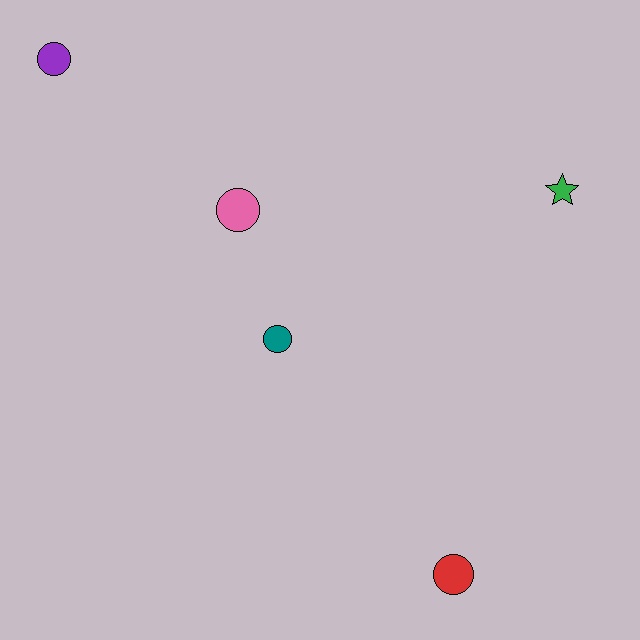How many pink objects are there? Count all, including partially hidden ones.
There is 1 pink object.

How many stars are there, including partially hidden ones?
There is 1 star.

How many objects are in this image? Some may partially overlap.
There are 5 objects.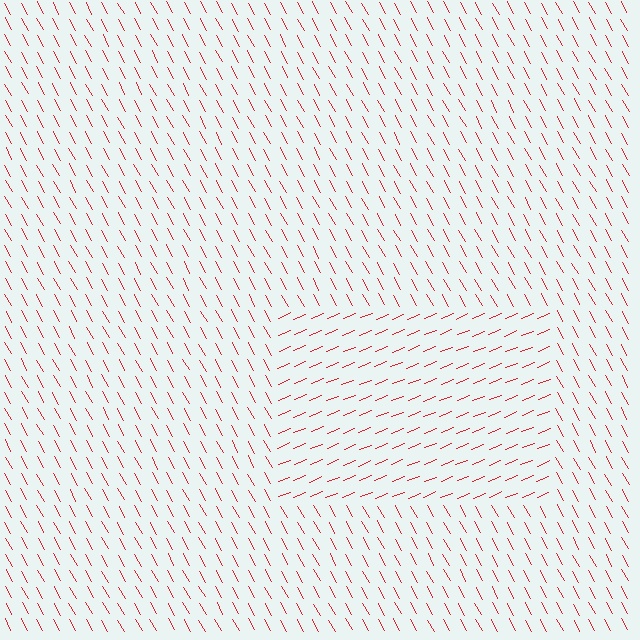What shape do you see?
I see a rectangle.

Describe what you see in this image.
The image is filled with small red line segments. A rectangle region in the image has lines oriented differently from the surrounding lines, creating a visible texture boundary.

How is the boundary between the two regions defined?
The boundary is defined purely by a change in line orientation (approximately 83 degrees difference). All lines are the same color and thickness.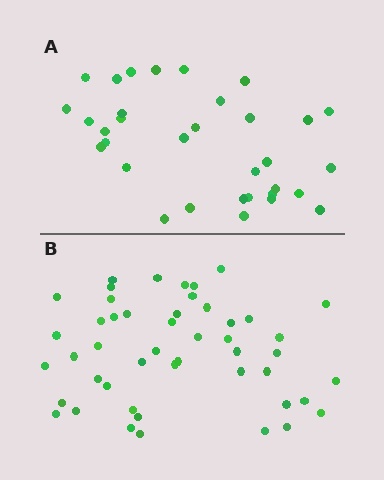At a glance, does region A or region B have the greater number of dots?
Region B (the bottom region) has more dots.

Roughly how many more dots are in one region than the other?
Region B has approximately 15 more dots than region A.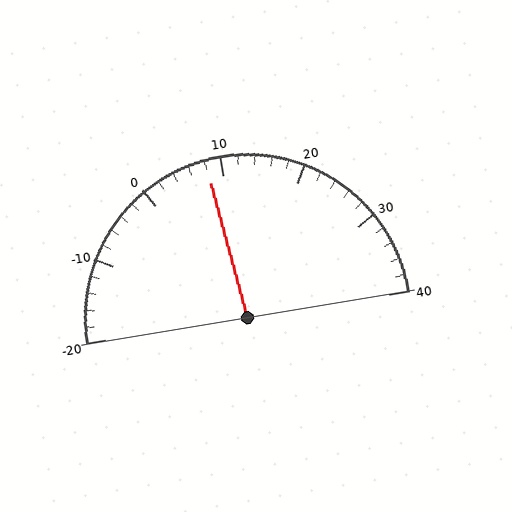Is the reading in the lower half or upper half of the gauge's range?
The reading is in the lower half of the range (-20 to 40).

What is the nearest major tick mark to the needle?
The nearest major tick mark is 10.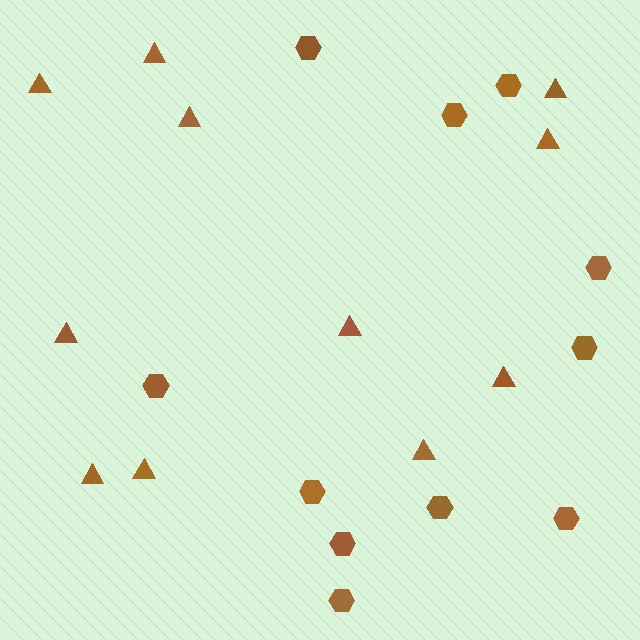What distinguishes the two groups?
There are 2 groups: one group of hexagons (11) and one group of triangles (11).